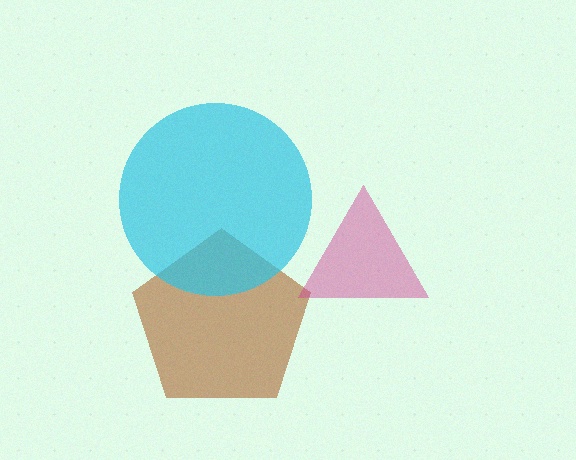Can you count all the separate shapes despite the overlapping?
Yes, there are 3 separate shapes.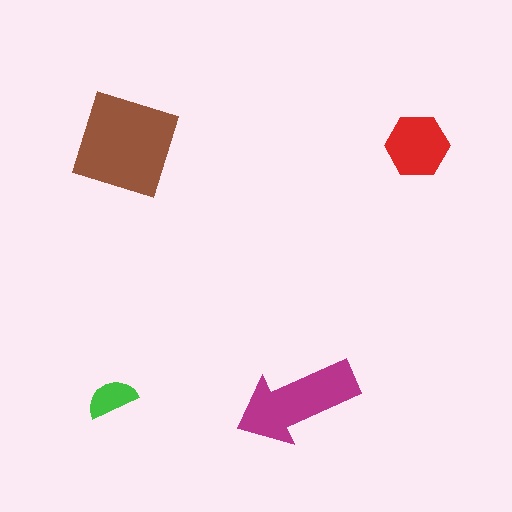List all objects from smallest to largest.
The green semicircle, the red hexagon, the magenta arrow, the brown diamond.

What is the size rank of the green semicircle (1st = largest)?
4th.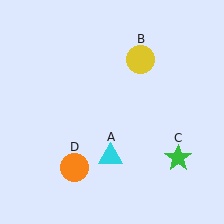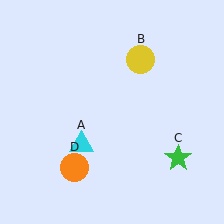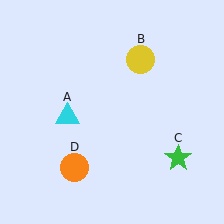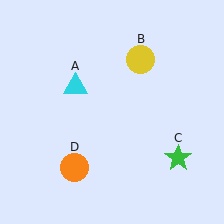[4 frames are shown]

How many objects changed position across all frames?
1 object changed position: cyan triangle (object A).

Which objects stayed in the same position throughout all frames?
Yellow circle (object B) and green star (object C) and orange circle (object D) remained stationary.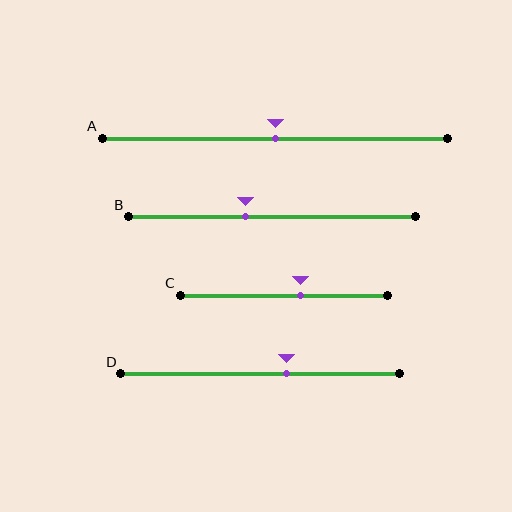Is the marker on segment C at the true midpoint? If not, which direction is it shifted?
No, the marker on segment C is shifted to the right by about 8% of the segment length.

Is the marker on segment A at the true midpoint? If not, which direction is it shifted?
Yes, the marker on segment A is at the true midpoint.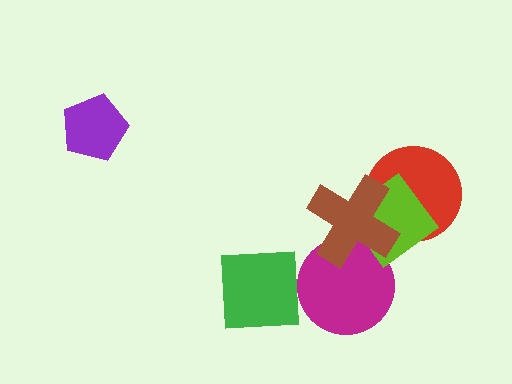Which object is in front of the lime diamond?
The brown cross is in front of the lime diamond.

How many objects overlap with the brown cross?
3 objects overlap with the brown cross.